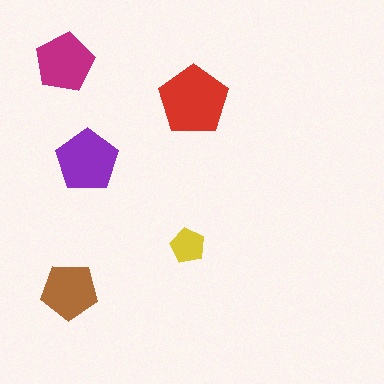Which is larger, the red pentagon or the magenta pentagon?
The red one.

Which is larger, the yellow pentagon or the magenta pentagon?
The magenta one.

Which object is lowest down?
The brown pentagon is bottommost.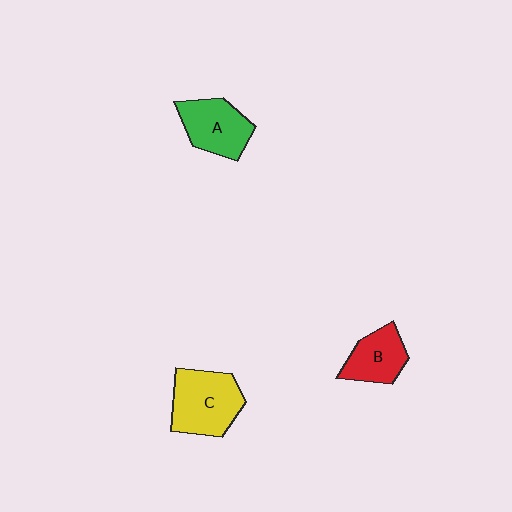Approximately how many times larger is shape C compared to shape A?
Approximately 1.3 times.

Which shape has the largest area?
Shape C (yellow).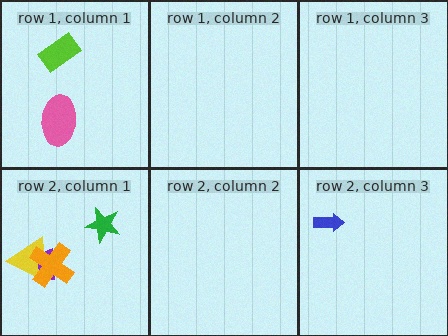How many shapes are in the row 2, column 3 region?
1.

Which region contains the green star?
The row 2, column 1 region.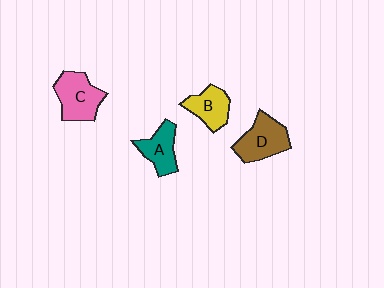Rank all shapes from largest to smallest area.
From largest to smallest: C (pink), D (brown), B (yellow), A (teal).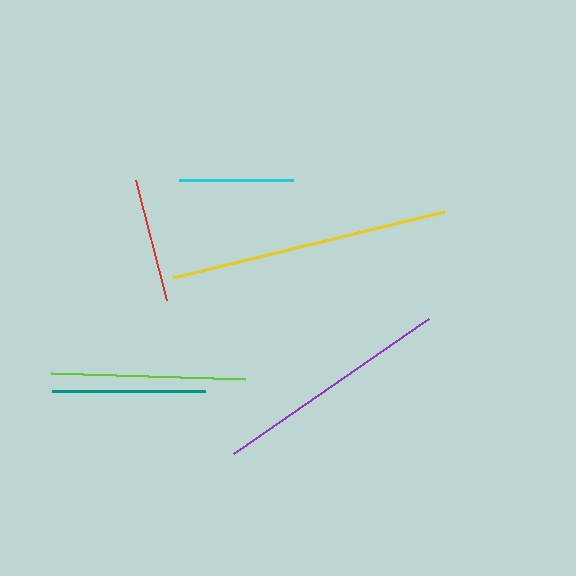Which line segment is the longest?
The yellow line is the longest at approximately 279 pixels.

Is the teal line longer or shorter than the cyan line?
The teal line is longer than the cyan line.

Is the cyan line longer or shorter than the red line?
The red line is longer than the cyan line.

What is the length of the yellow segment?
The yellow segment is approximately 279 pixels long.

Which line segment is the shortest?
The cyan line is the shortest at approximately 113 pixels.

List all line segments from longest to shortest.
From longest to shortest: yellow, purple, lime, teal, red, cyan.